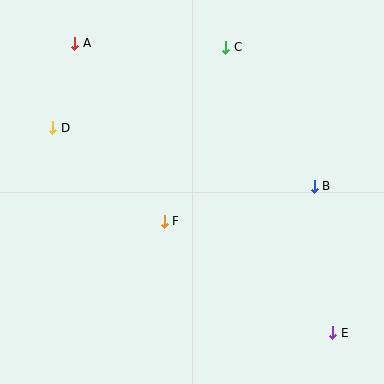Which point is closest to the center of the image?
Point F at (164, 221) is closest to the center.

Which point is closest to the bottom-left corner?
Point F is closest to the bottom-left corner.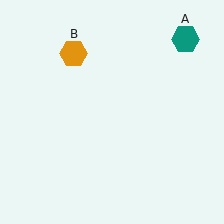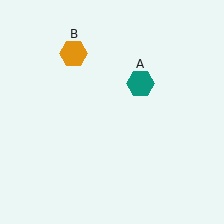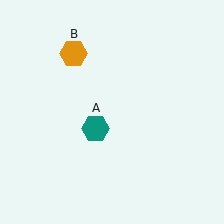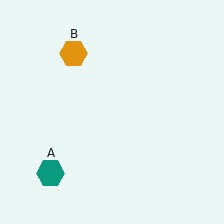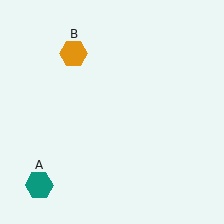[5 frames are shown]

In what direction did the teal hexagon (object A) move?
The teal hexagon (object A) moved down and to the left.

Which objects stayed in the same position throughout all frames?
Orange hexagon (object B) remained stationary.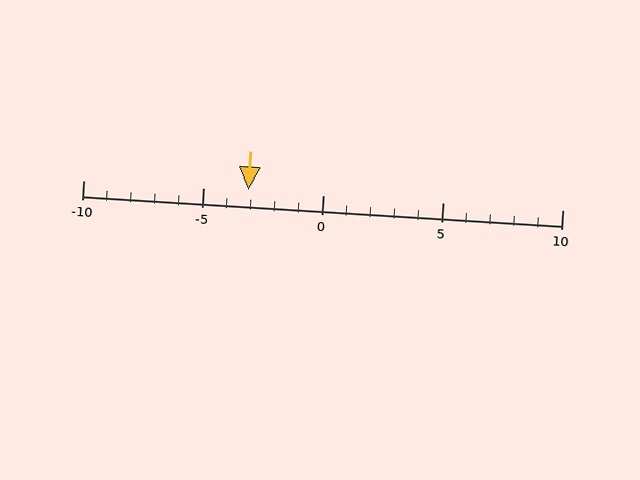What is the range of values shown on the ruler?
The ruler shows values from -10 to 10.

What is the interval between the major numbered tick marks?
The major tick marks are spaced 5 units apart.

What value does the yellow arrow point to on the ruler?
The yellow arrow points to approximately -3.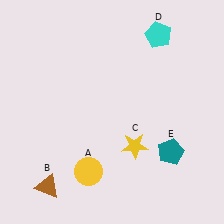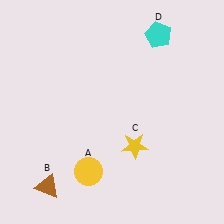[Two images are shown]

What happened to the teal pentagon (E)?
The teal pentagon (E) was removed in Image 2. It was in the bottom-right area of Image 1.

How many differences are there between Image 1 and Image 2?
There is 1 difference between the two images.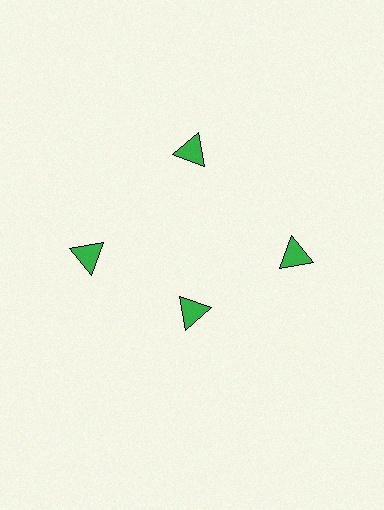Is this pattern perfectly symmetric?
No. The 4 green triangles are arranged in a ring, but one element near the 6 o'clock position is pulled inward toward the center, breaking the 4-fold rotational symmetry.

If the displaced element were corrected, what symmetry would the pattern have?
It would have 4-fold rotational symmetry — the pattern would map onto itself every 90 degrees.